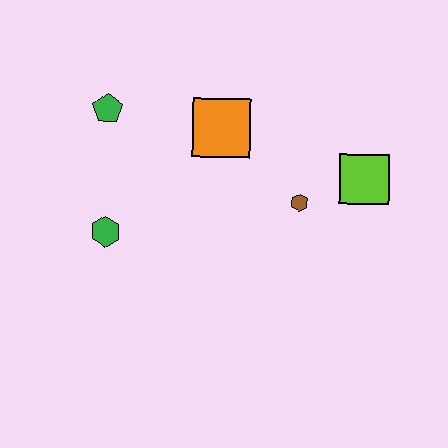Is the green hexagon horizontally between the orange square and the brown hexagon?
No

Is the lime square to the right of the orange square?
Yes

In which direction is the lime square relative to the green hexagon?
The lime square is to the right of the green hexagon.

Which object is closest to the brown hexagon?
The lime square is closest to the brown hexagon.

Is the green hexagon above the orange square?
No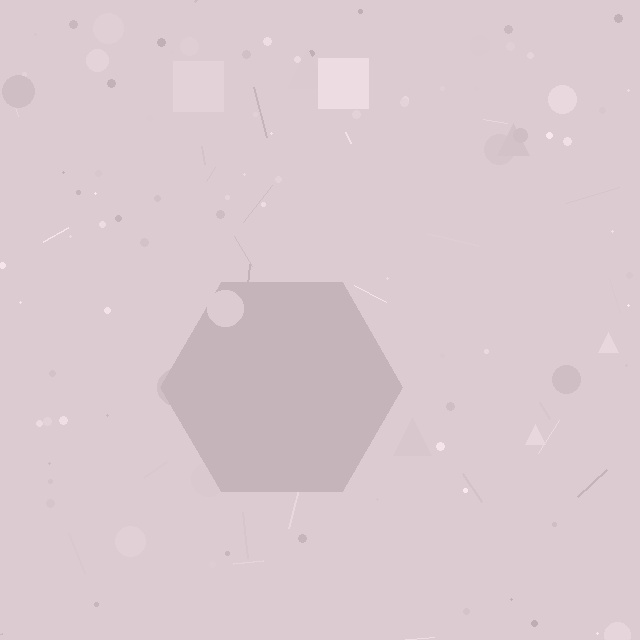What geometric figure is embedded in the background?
A hexagon is embedded in the background.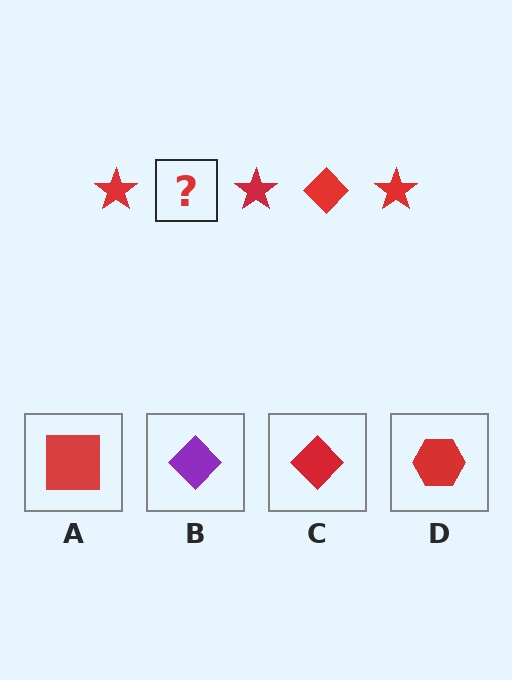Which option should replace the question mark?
Option C.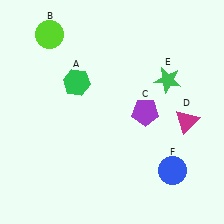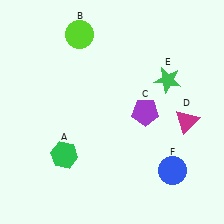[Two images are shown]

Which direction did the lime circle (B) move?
The lime circle (B) moved right.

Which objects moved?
The objects that moved are: the green hexagon (A), the lime circle (B).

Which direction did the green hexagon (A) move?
The green hexagon (A) moved down.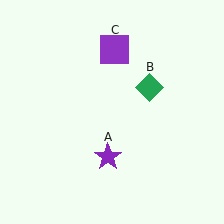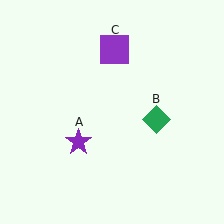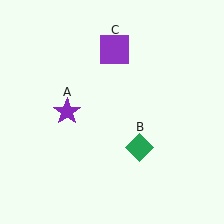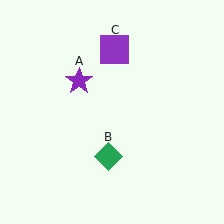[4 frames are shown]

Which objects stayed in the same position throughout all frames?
Purple square (object C) remained stationary.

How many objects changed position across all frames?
2 objects changed position: purple star (object A), green diamond (object B).